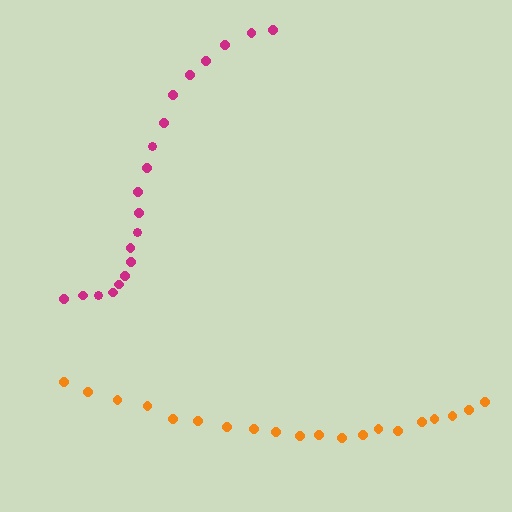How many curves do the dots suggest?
There are 2 distinct paths.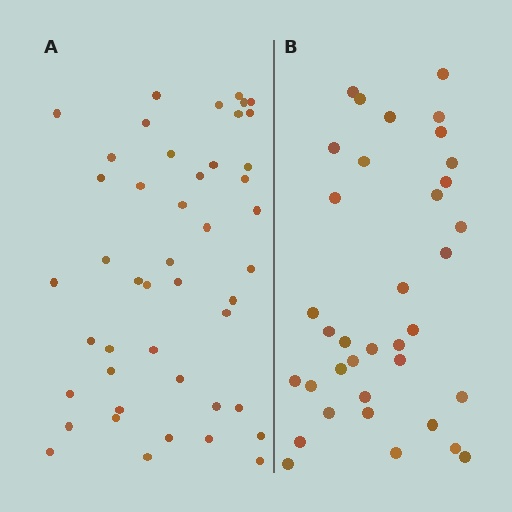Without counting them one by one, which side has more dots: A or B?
Region A (the left region) has more dots.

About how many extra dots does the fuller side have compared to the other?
Region A has roughly 10 or so more dots than region B.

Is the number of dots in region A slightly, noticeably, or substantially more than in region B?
Region A has noticeably more, but not dramatically so. The ratio is roughly 1.3 to 1.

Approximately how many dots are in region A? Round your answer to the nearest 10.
About 50 dots. (The exact count is 46, which rounds to 50.)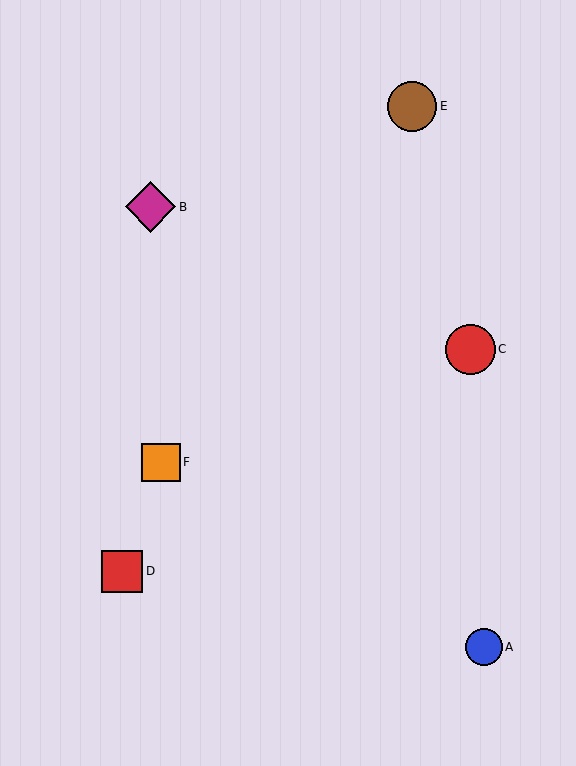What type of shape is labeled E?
Shape E is a brown circle.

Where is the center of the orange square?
The center of the orange square is at (161, 462).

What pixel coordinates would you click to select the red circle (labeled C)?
Click at (470, 349) to select the red circle C.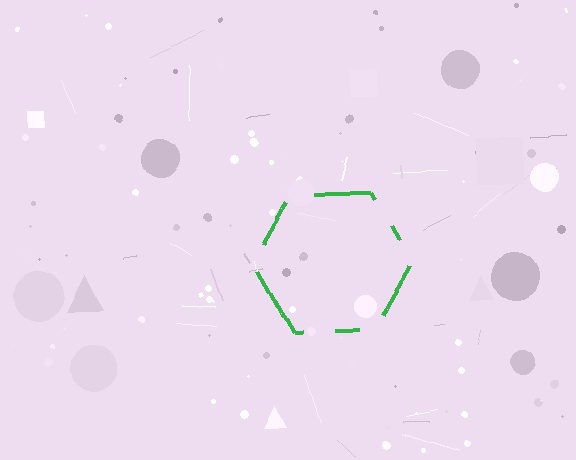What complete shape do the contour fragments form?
The contour fragments form a hexagon.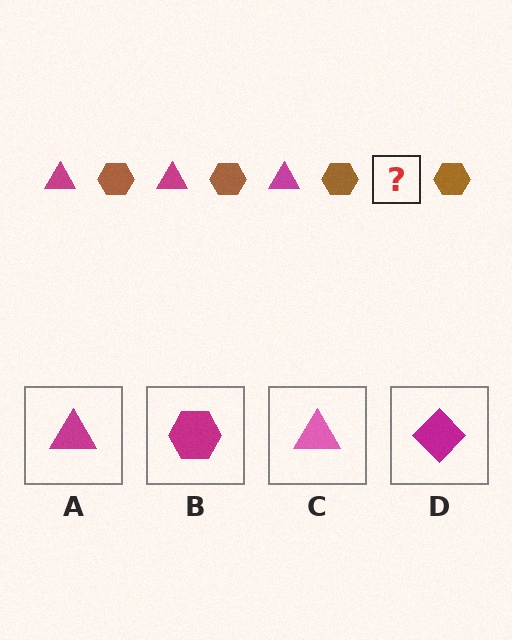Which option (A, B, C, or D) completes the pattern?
A.